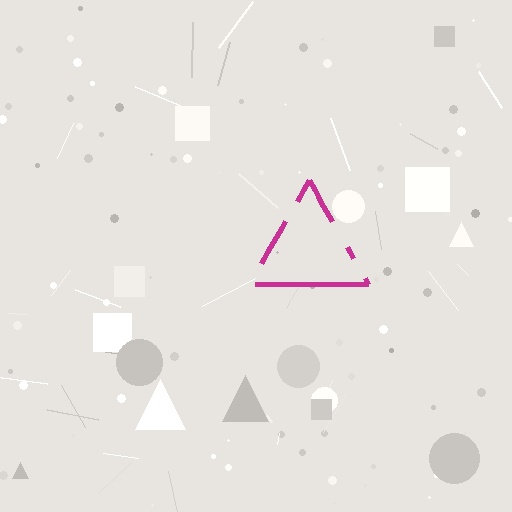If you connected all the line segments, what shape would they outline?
They would outline a triangle.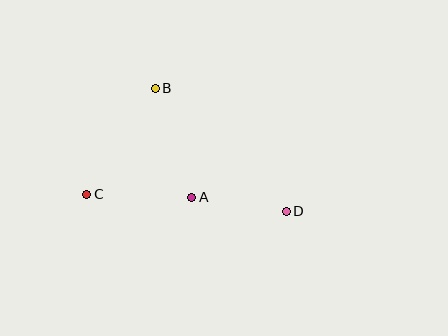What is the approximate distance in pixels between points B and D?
The distance between B and D is approximately 179 pixels.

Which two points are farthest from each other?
Points C and D are farthest from each other.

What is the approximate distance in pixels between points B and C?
The distance between B and C is approximately 126 pixels.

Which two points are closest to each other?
Points A and D are closest to each other.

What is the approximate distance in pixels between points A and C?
The distance between A and C is approximately 105 pixels.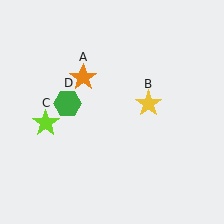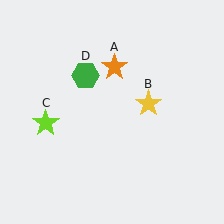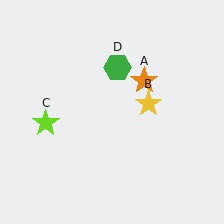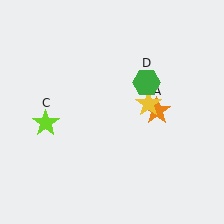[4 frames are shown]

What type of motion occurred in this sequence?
The orange star (object A), green hexagon (object D) rotated clockwise around the center of the scene.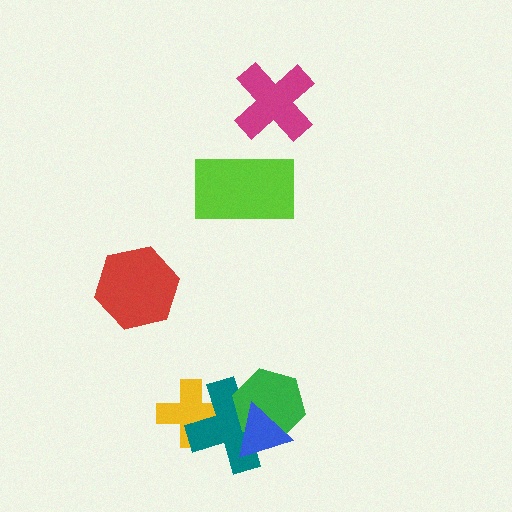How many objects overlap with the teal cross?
3 objects overlap with the teal cross.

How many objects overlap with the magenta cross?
0 objects overlap with the magenta cross.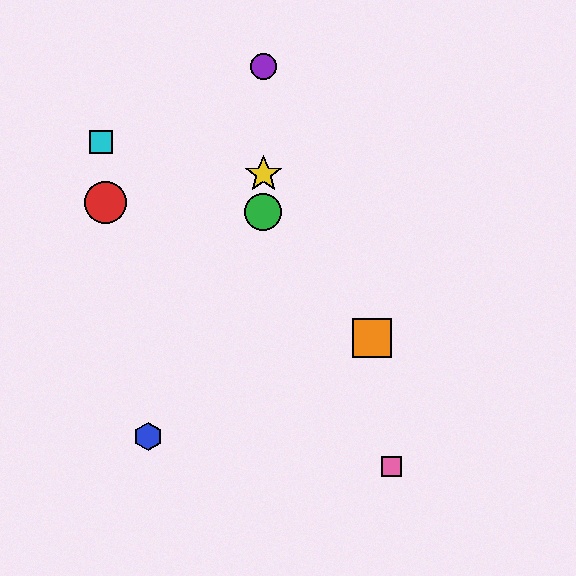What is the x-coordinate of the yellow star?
The yellow star is at x≈263.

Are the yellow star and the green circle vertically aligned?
Yes, both are at x≈263.